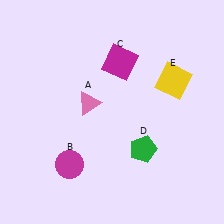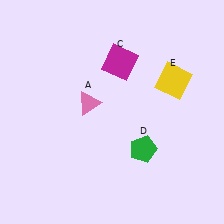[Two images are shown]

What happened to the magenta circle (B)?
The magenta circle (B) was removed in Image 2. It was in the bottom-left area of Image 1.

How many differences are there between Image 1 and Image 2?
There is 1 difference between the two images.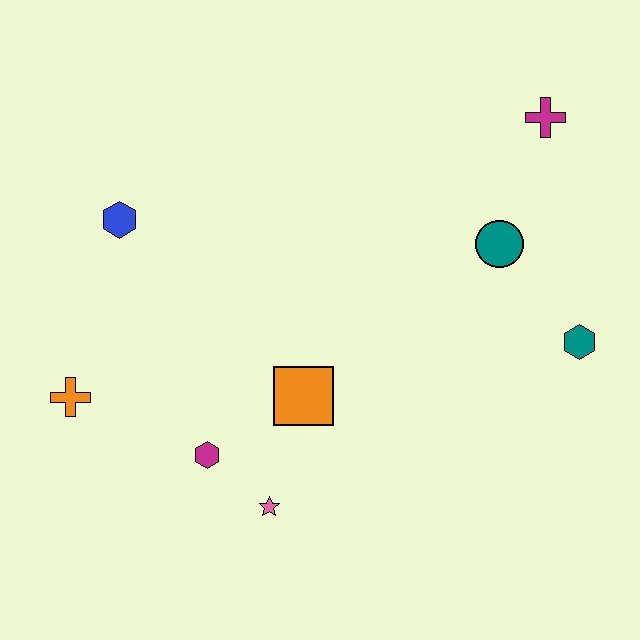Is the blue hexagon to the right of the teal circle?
No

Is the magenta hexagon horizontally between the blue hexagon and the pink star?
Yes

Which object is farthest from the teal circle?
The orange cross is farthest from the teal circle.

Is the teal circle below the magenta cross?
Yes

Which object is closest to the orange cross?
The magenta hexagon is closest to the orange cross.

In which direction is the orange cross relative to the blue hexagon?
The orange cross is below the blue hexagon.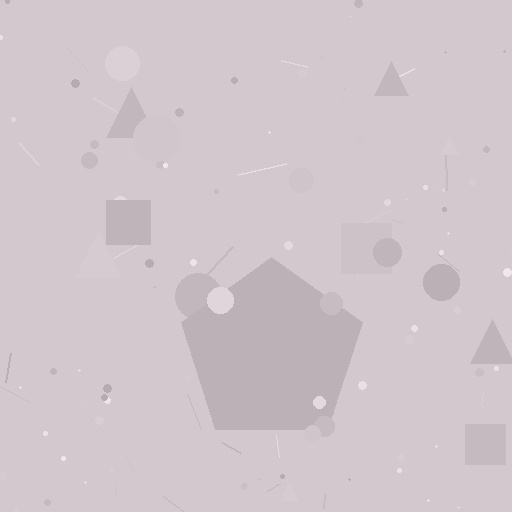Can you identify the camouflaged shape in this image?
The camouflaged shape is a pentagon.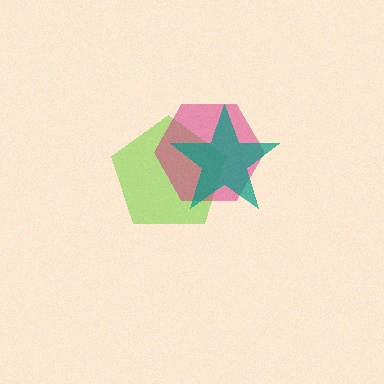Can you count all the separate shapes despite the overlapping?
Yes, there are 3 separate shapes.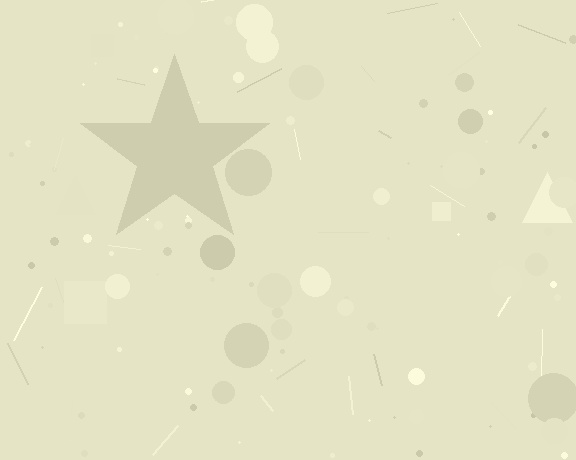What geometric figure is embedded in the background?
A star is embedded in the background.